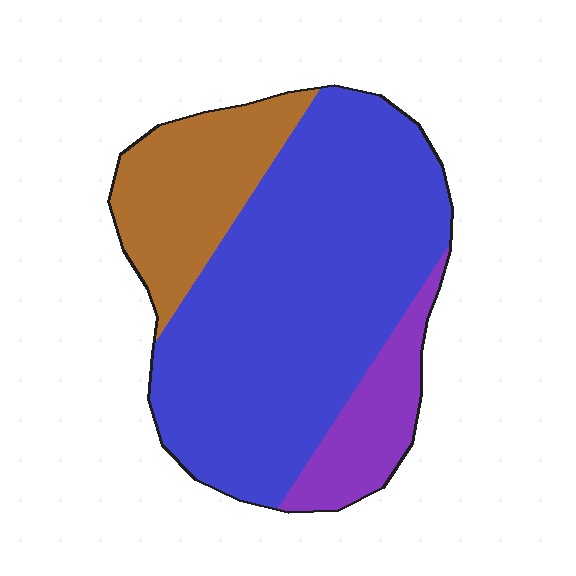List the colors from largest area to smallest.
From largest to smallest: blue, brown, purple.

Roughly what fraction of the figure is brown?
Brown takes up about one fifth (1/5) of the figure.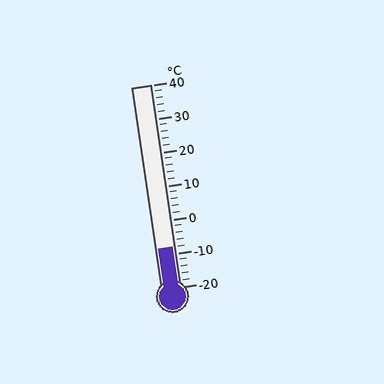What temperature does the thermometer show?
The thermometer shows approximately -8°C.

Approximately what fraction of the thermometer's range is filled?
The thermometer is filled to approximately 20% of its range.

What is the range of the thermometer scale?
The thermometer scale ranges from -20°C to 40°C.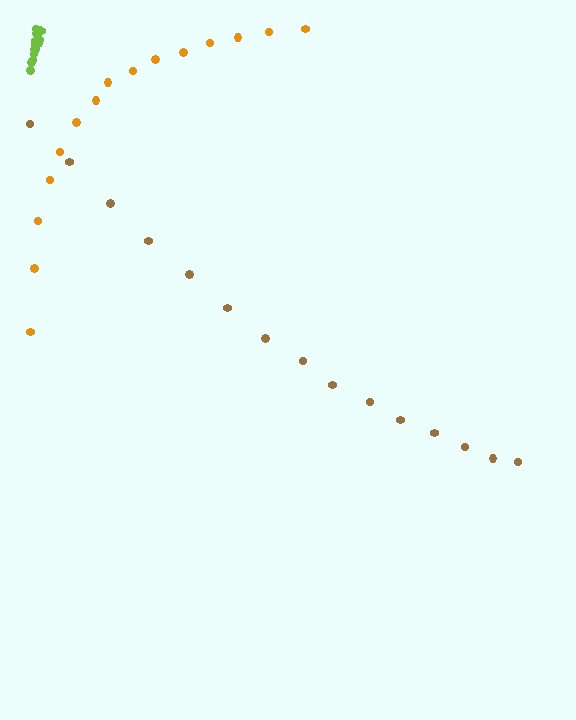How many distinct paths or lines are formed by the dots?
There are 3 distinct paths.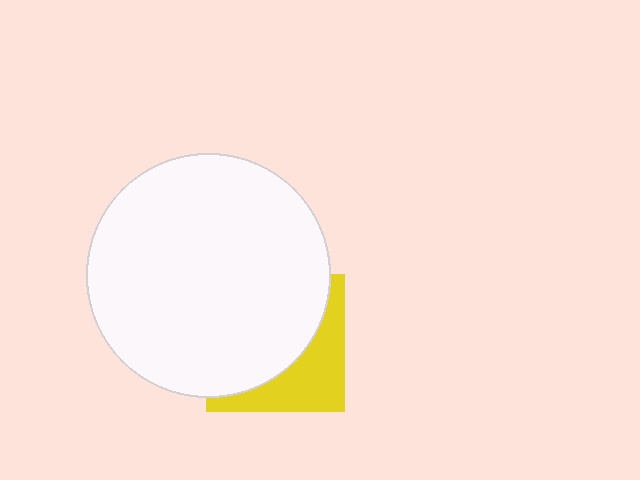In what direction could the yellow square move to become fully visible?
The yellow square could move toward the lower-right. That would shift it out from behind the white circle entirely.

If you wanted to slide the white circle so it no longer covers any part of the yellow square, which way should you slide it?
Slide it toward the upper-left — that is the most direct way to separate the two shapes.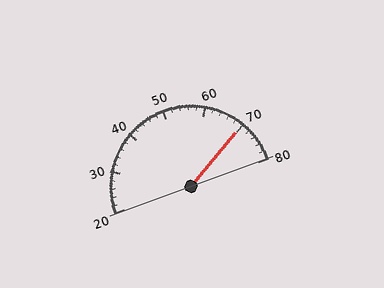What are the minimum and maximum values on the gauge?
The gauge ranges from 20 to 80.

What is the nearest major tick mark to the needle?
The nearest major tick mark is 70.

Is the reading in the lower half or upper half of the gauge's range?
The reading is in the upper half of the range (20 to 80).